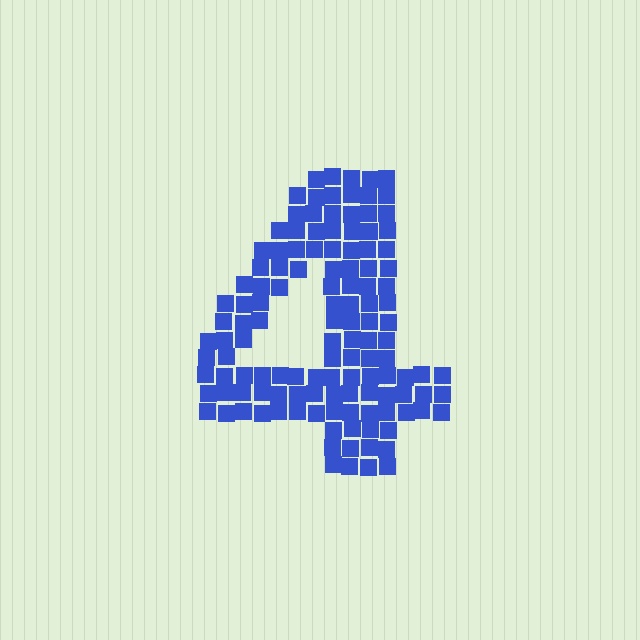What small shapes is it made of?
It is made of small squares.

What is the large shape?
The large shape is the digit 4.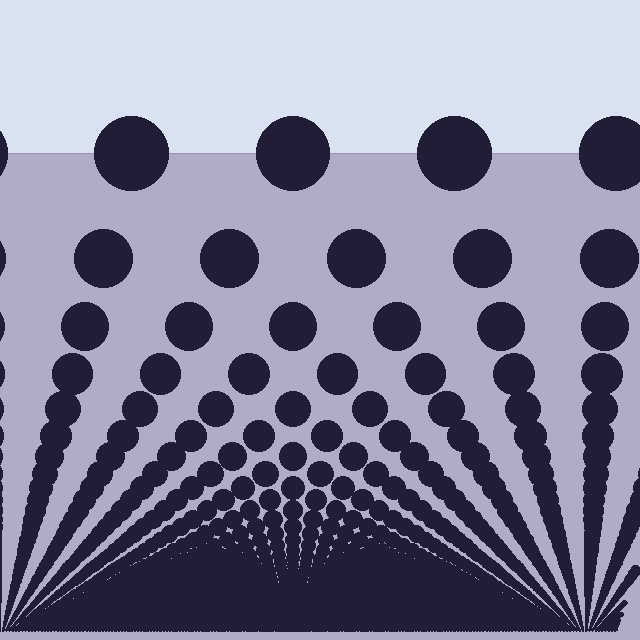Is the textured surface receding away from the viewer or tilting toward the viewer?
The surface appears to tilt toward the viewer. Texture elements get larger and sparser toward the top.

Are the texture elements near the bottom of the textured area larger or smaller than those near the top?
Smaller. The gradient is inverted — elements near the bottom are smaller and denser.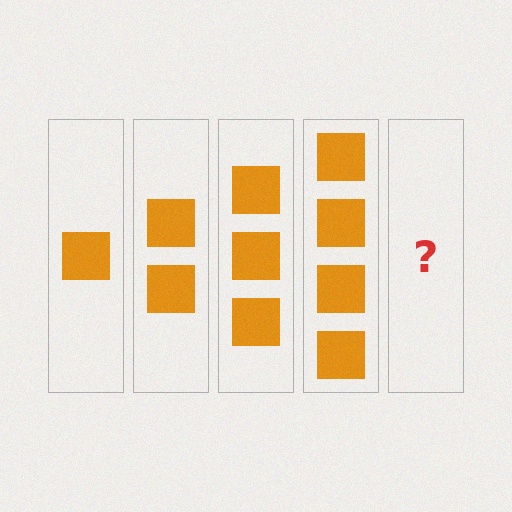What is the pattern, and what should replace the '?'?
The pattern is that each step adds one more square. The '?' should be 5 squares.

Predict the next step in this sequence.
The next step is 5 squares.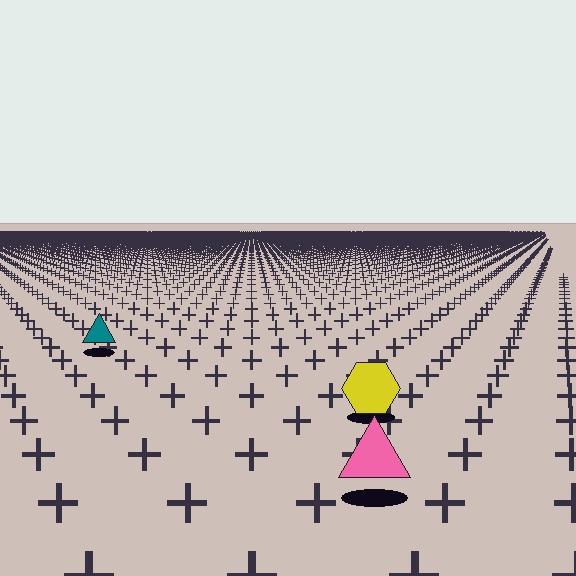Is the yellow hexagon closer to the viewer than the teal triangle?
Yes. The yellow hexagon is closer — you can tell from the texture gradient: the ground texture is coarser near it.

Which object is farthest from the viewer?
The teal triangle is farthest from the viewer. It appears smaller and the ground texture around it is denser.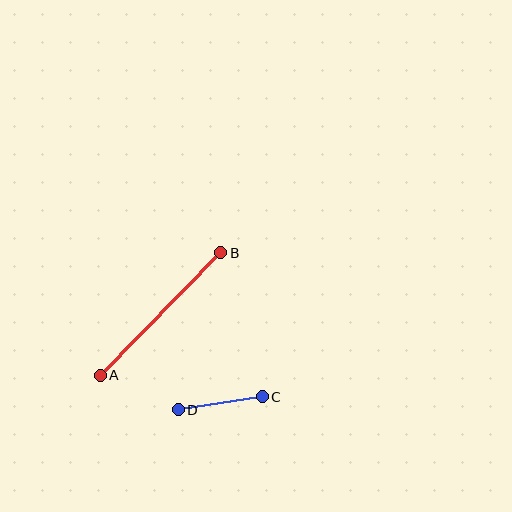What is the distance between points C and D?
The distance is approximately 85 pixels.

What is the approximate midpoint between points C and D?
The midpoint is at approximately (220, 403) pixels.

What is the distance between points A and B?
The distance is approximately 172 pixels.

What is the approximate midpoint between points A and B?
The midpoint is at approximately (160, 314) pixels.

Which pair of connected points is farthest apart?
Points A and B are farthest apart.